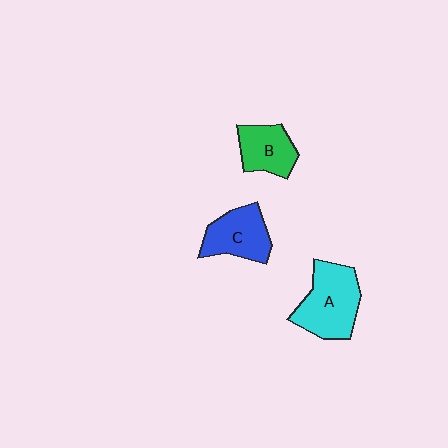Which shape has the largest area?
Shape A (cyan).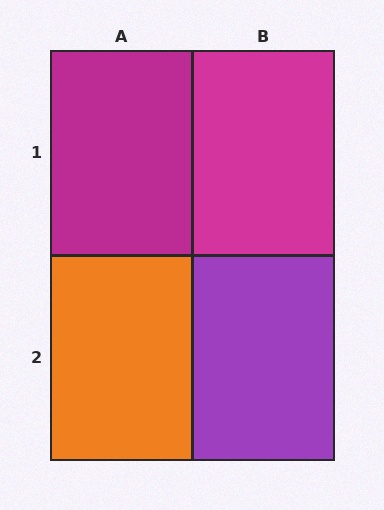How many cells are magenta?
2 cells are magenta.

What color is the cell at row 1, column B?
Magenta.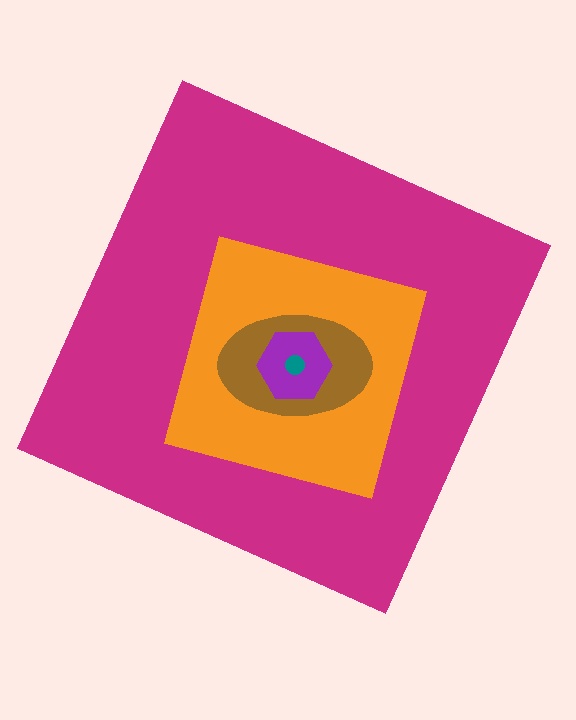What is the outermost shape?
The magenta square.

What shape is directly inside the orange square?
The brown ellipse.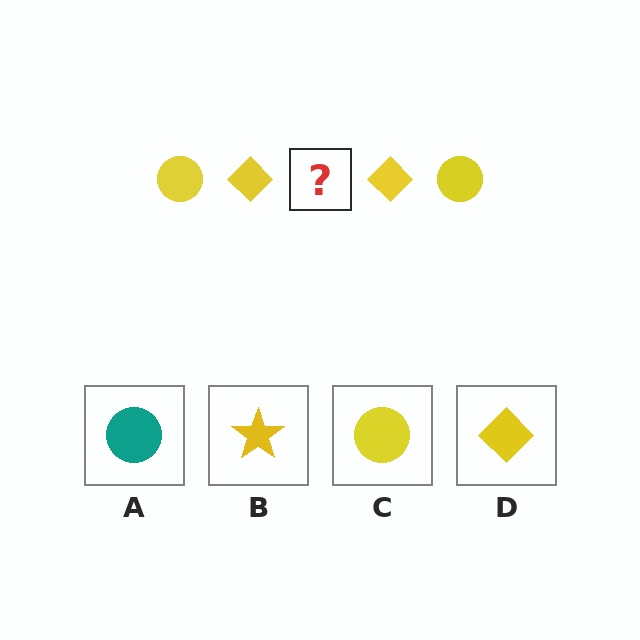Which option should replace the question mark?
Option C.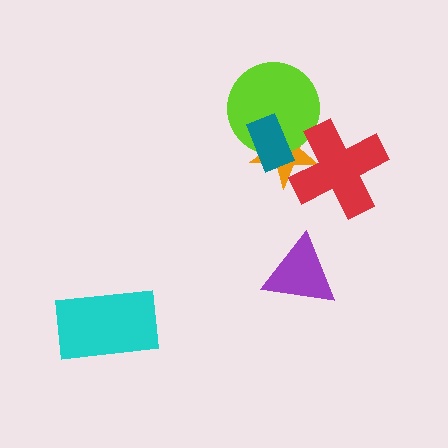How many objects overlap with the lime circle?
2 objects overlap with the lime circle.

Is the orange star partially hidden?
Yes, it is partially covered by another shape.